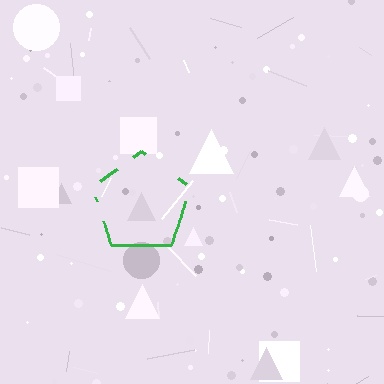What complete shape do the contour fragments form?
The contour fragments form a pentagon.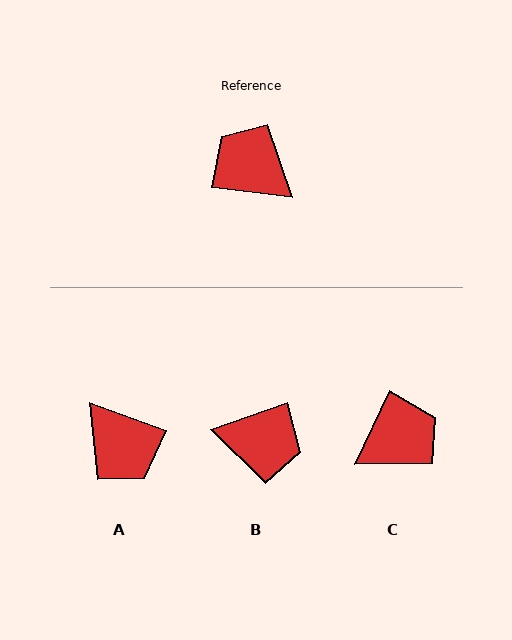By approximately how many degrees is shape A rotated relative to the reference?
Approximately 166 degrees counter-clockwise.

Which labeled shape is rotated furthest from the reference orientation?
A, about 166 degrees away.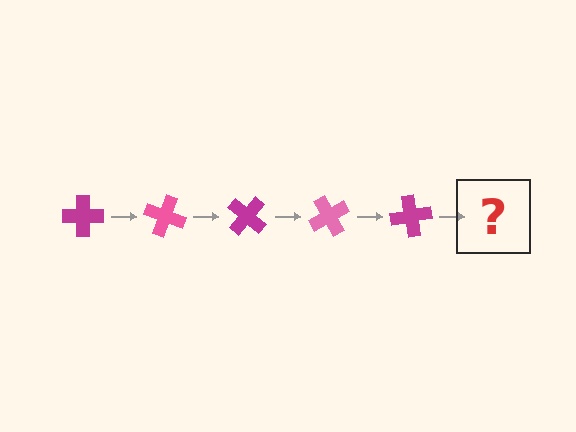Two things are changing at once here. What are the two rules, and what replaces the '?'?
The two rules are that it rotates 20 degrees each step and the color cycles through magenta and pink. The '?' should be a pink cross, rotated 100 degrees from the start.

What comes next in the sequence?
The next element should be a pink cross, rotated 100 degrees from the start.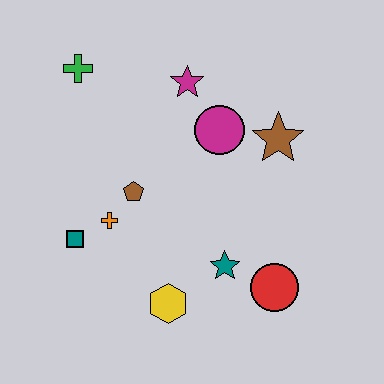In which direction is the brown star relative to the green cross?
The brown star is to the right of the green cross.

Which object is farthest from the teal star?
The green cross is farthest from the teal star.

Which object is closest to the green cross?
The magenta star is closest to the green cross.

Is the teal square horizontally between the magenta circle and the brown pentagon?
No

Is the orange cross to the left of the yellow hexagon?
Yes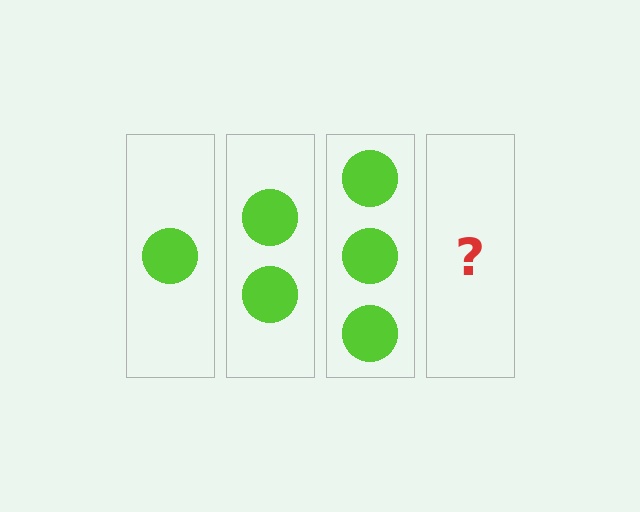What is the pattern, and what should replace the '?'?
The pattern is that each step adds one more circle. The '?' should be 4 circles.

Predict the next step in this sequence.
The next step is 4 circles.